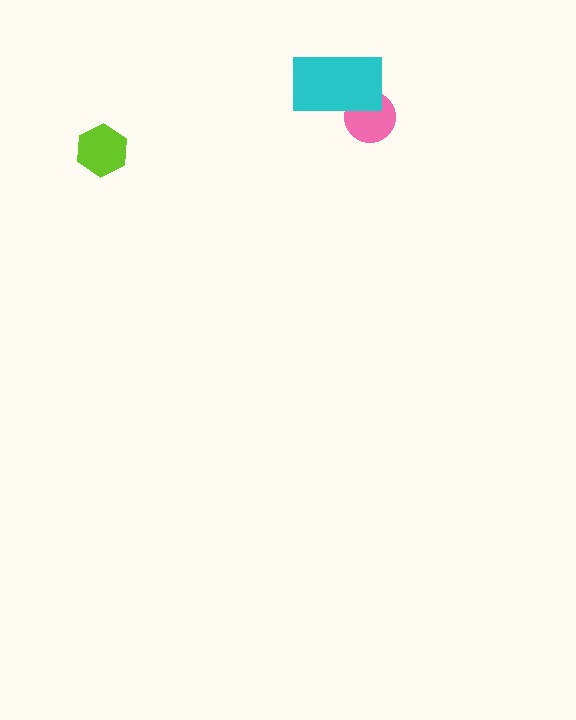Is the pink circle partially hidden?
Yes, it is partially covered by another shape.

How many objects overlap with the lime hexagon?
0 objects overlap with the lime hexagon.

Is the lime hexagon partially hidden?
No, no other shape covers it.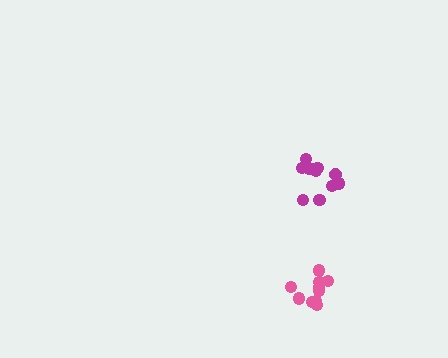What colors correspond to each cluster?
The clusters are colored: magenta, pink.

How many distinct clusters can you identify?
There are 2 distinct clusters.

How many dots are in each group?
Group 1: 10 dots, Group 2: 10 dots (20 total).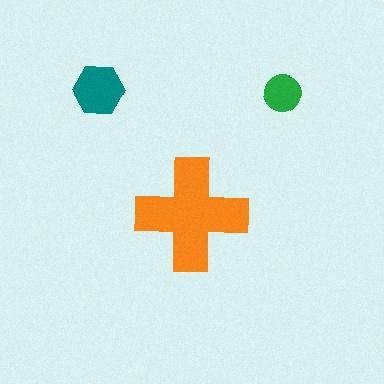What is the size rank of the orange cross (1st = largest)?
1st.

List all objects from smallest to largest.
The green circle, the teal hexagon, the orange cross.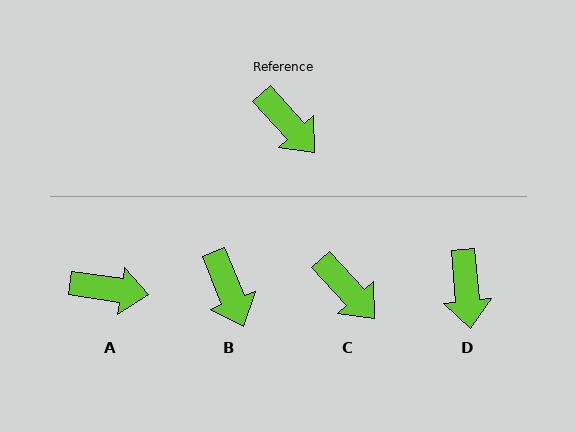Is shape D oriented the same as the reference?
No, it is off by about 37 degrees.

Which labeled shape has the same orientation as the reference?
C.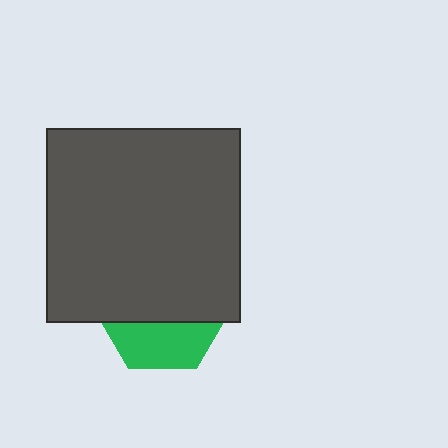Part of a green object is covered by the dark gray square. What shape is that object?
It is a hexagon.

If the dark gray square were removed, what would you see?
You would see the complete green hexagon.